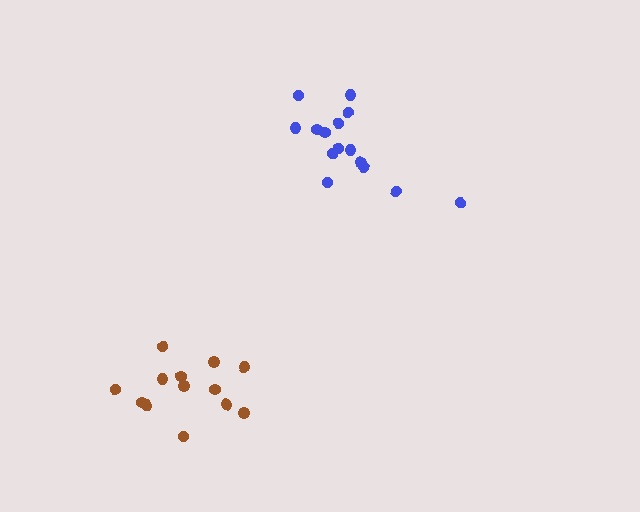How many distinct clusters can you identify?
There are 2 distinct clusters.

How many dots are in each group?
Group 1: 15 dots, Group 2: 13 dots (28 total).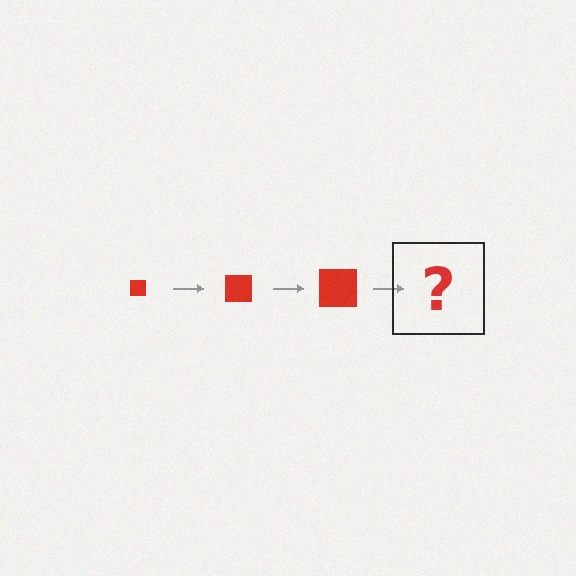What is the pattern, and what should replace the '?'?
The pattern is that the square gets progressively larger each step. The '?' should be a red square, larger than the previous one.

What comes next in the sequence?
The next element should be a red square, larger than the previous one.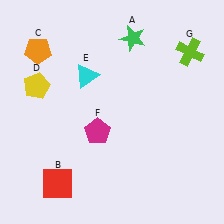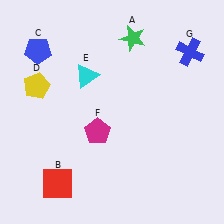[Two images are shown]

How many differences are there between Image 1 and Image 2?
There are 2 differences between the two images.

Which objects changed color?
C changed from orange to blue. G changed from lime to blue.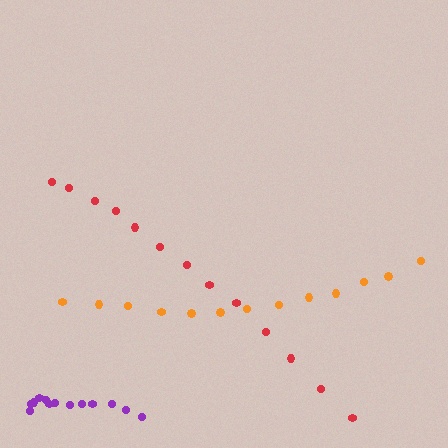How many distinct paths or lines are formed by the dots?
There are 3 distinct paths.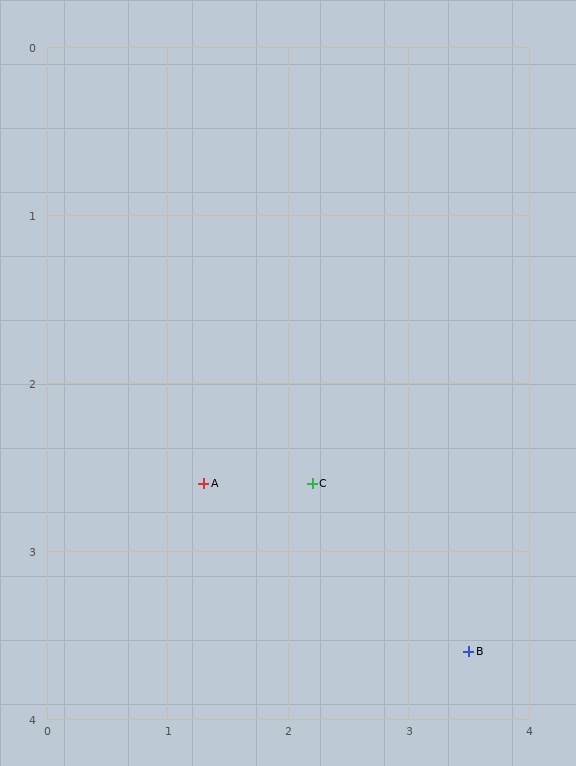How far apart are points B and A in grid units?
Points B and A are about 2.4 grid units apart.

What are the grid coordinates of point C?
Point C is at approximately (2.2, 2.6).